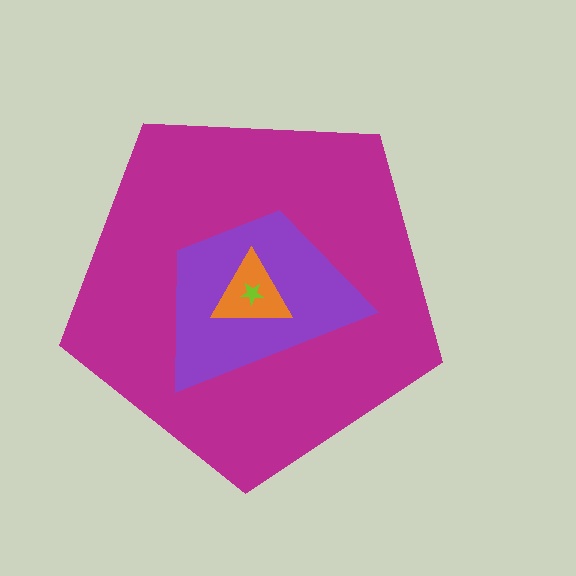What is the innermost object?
The lime star.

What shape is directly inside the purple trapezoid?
The orange triangle.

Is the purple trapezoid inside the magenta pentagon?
Yes.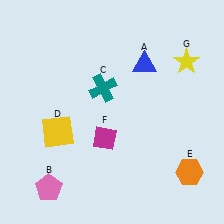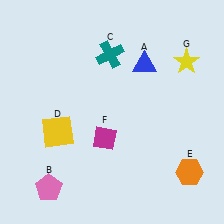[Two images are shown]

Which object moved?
The teal cross (C) moved up.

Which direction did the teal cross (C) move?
The teal cross (C) moved up.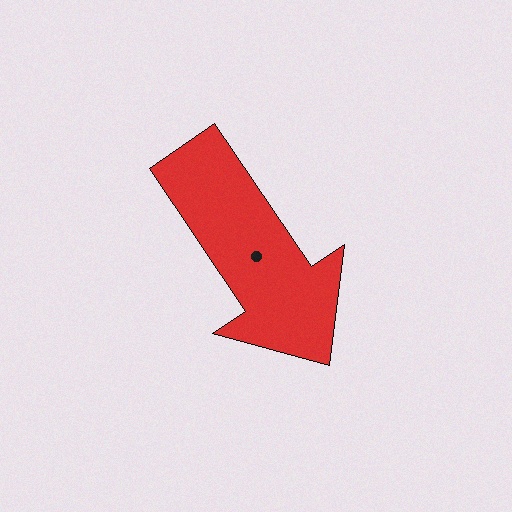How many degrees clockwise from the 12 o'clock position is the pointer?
Approximately 146 degrees.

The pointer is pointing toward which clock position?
Roughly 5 o'clock.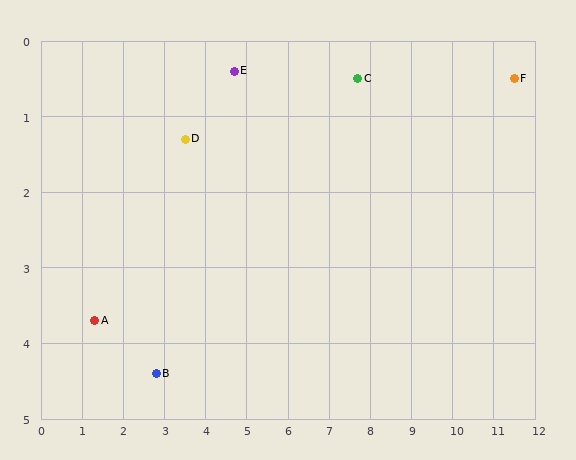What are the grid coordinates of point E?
Point E is at approximately (4.7, 0.4).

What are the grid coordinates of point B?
Point B is at approximately (2.8, 4.4).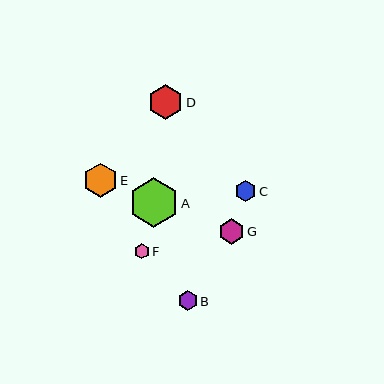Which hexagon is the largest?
Hexagon A is the largest with a size of approximately 49 pixels.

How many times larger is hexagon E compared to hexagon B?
Hexagon E is approximately 1.8 times the size of hexagon B.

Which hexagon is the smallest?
Hexagon F is the smallest with a size of approximately 15 pixels.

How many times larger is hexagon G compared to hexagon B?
Hexagon G is approximately 1.3 times the size of hexagon B.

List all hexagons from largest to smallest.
From largest to smallest: A, D, E, G, C, B, F.